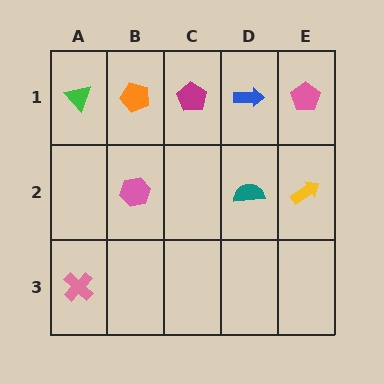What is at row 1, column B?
An orange pentagon.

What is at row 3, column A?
A pink cross.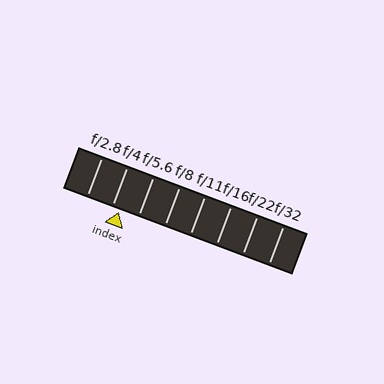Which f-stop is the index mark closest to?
The index mark is closest to f/4.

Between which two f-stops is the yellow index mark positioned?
The index mark is between f/4 and f/5.6.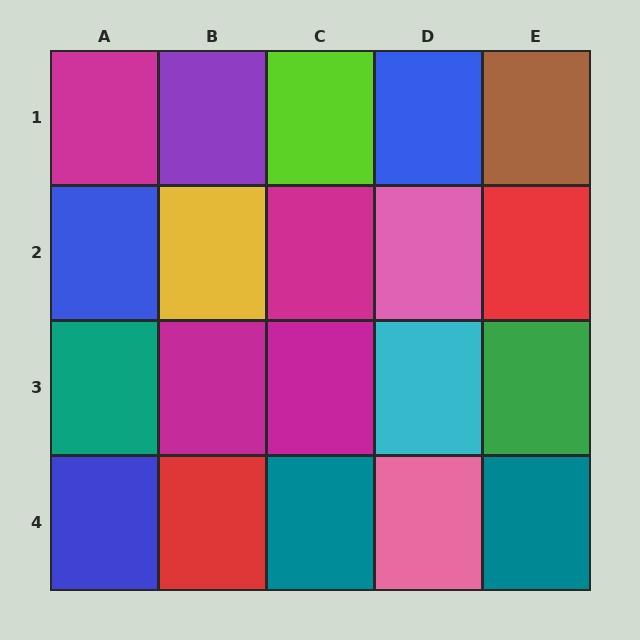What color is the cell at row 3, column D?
Cyan.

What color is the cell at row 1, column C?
Lime.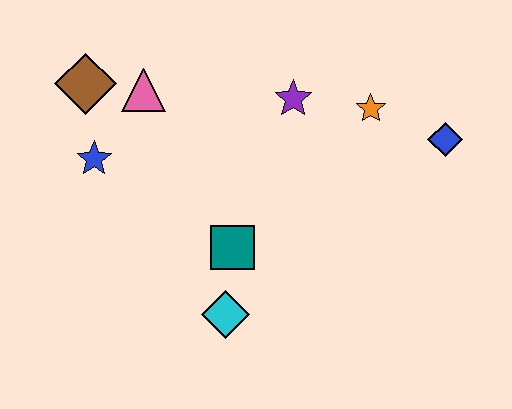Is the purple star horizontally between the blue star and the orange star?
Yes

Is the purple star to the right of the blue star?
Yes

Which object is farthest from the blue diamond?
The brown diamond is farthest from the blue diamond.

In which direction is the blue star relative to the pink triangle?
The blue star is below the pink triangle.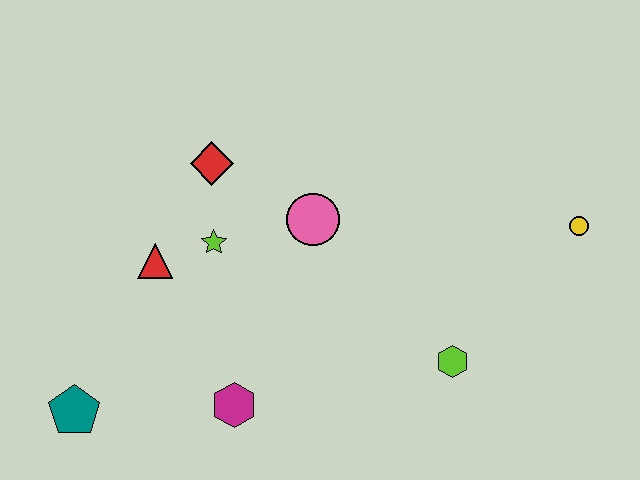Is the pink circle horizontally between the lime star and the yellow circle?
Yes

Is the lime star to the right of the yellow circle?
No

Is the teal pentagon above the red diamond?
No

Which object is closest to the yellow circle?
The lime hexagon is closest to the yellow circle.